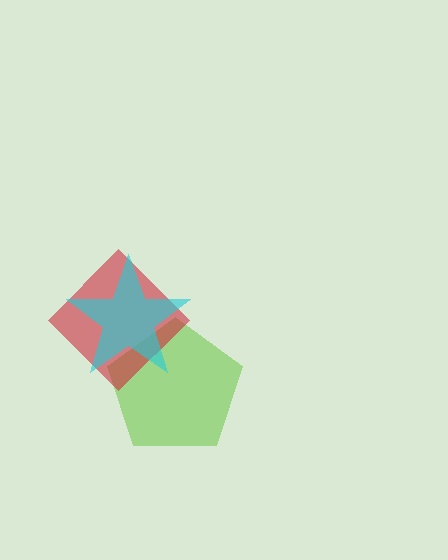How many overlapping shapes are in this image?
There are 3 overlapping shapes in the image.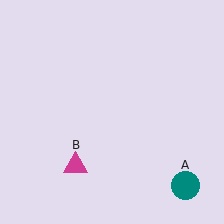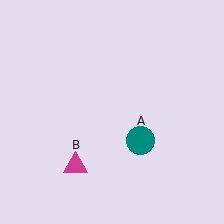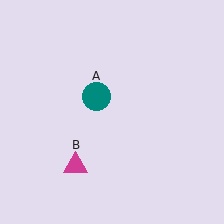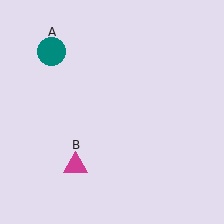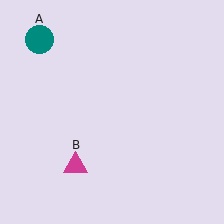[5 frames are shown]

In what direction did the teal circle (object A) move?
The teal circle (object A) moved up and to the left.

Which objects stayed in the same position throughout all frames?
Magenta triangle (object B) remained stationary.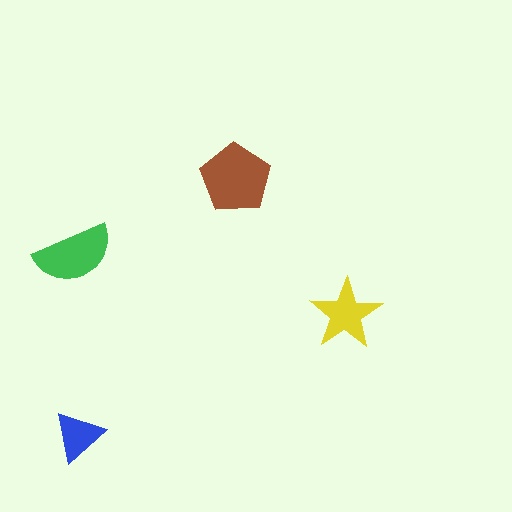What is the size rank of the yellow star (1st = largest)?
3rd.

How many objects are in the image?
There are 4 objects in the image.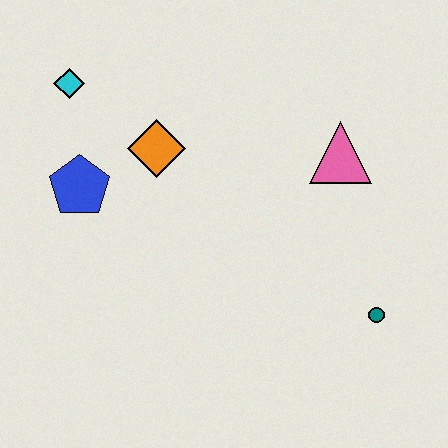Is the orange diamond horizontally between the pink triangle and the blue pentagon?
Yes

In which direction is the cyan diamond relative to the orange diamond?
The cyan diamond is to the left of the orange diamond.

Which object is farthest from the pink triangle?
The cyan diamond is farthest from the pink triangle.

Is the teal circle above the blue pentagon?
No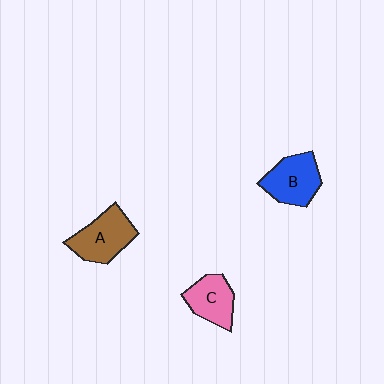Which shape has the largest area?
Shape A (brown).